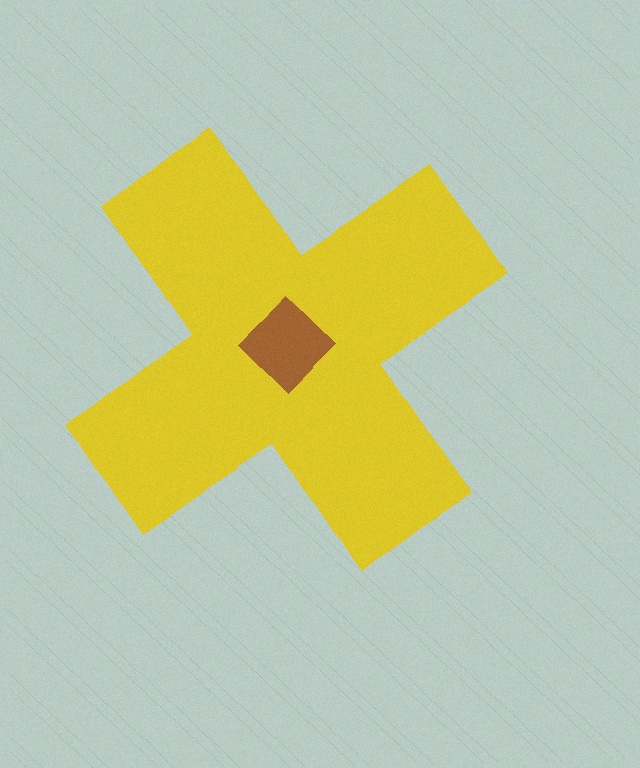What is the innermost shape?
The brown diamond.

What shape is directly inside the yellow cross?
The brown diamond.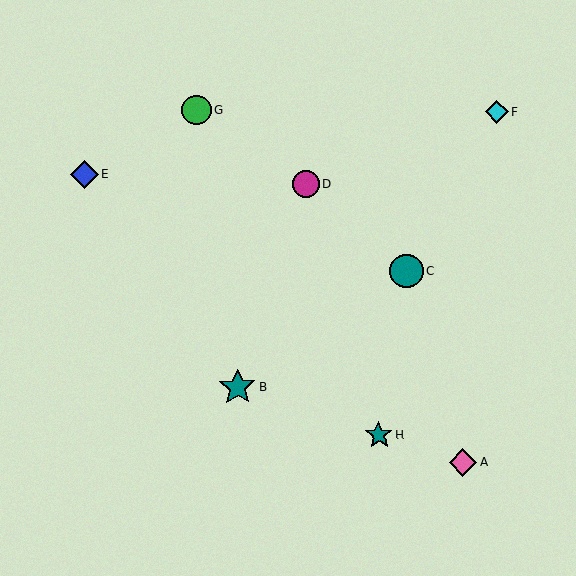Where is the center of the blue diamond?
The center of the blue diamond is at (84, 174).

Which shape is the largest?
The teal star (labeled B) is the largest.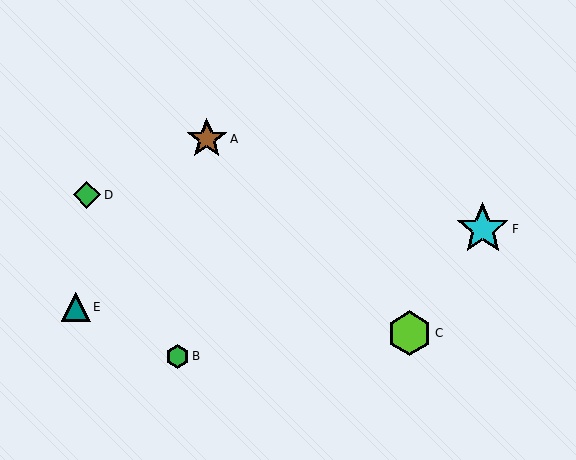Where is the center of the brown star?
The center of the brown star is at (207, 139).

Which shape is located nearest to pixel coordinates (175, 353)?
The green hexagon (labeled B) at (177, 356) is nearest to that location.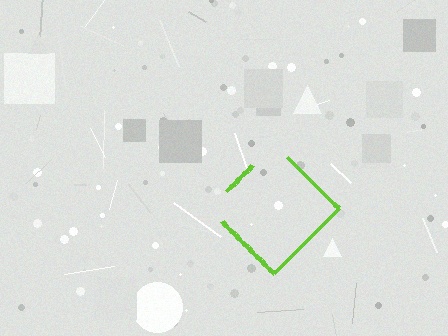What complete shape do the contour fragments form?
The contour fragments form a diamond.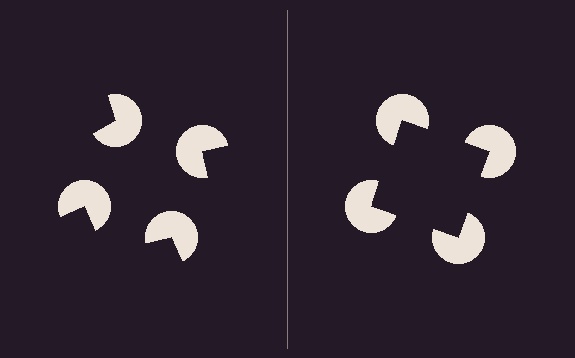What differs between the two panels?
The pac-man discs are positioned identically on both sides; only the wedge orientations differ. On the right they align to a square; on the left they are misaligned.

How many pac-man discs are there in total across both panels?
8 — 4 on each side.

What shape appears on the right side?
An illusory square.